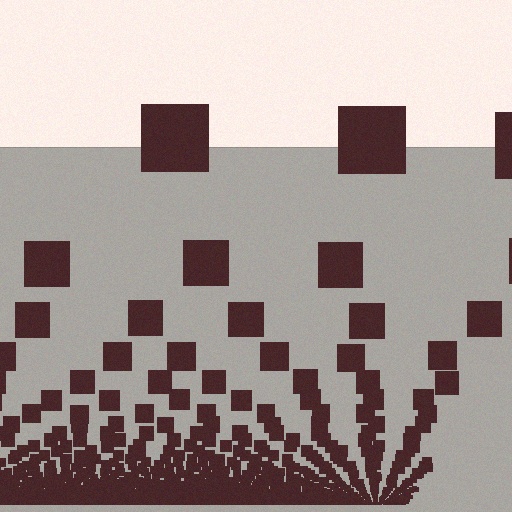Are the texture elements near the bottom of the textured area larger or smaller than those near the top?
Smaller. The gradient is inverted — elements near the bottom are smaller and denser.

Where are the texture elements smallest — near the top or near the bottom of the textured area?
Near the bottom.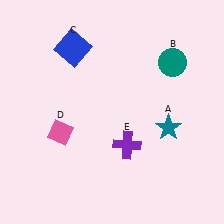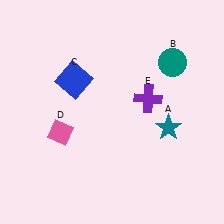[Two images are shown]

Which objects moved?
The objects that moved are: the blue square (C), the purple cross (E).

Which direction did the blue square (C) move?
The blue square (C) moved down.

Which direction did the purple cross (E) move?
The purple cross (E) moved up.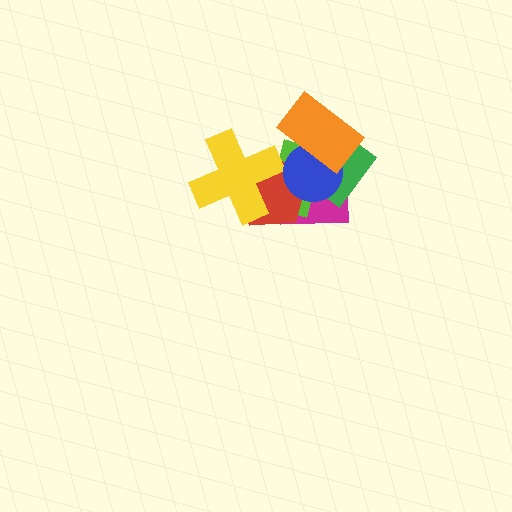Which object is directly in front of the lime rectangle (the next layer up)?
The red pentagon is directly in front of the lime rectangle.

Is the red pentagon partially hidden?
Yes, it is partially covered by another shape.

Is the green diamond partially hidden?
Yes, it is partially covered by another shape.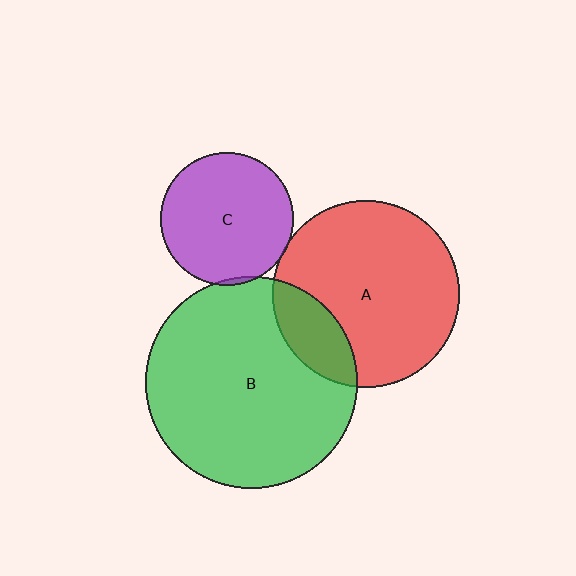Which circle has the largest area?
Circle B (green).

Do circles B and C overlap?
Yes.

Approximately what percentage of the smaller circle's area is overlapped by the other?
Approximately 5%.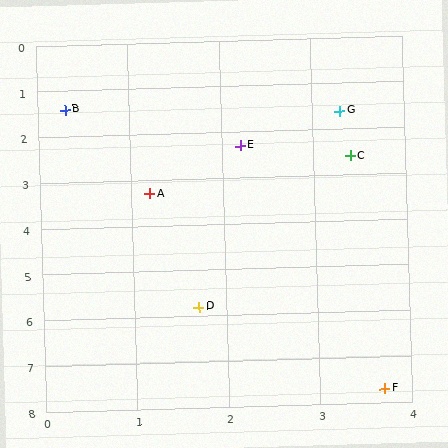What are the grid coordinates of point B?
Point B is at approximately (0.3, 1.4).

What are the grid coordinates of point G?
Point G is at approximately (3.3, 1.6).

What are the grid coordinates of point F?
Point F is at approximately (3.7, 7.7).